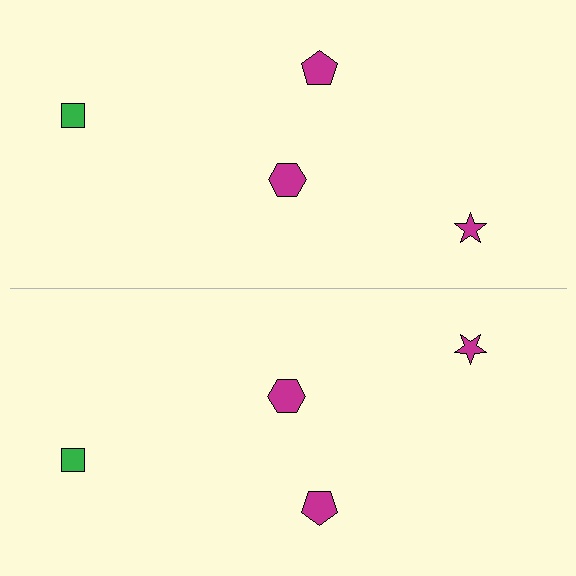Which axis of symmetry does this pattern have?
The pattern has a horizontal axis of symmetry running through the center of the image.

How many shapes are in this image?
There are 8 shapes in this image.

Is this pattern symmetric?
Yes, this pattern has bilateral (reflection) symmetry.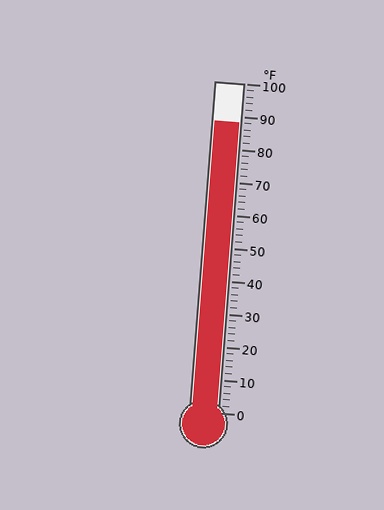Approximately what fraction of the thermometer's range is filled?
The thermometer is filled to approximately 90% of its range.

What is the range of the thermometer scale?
The thermometer scale ranges from 0°F to 100°F.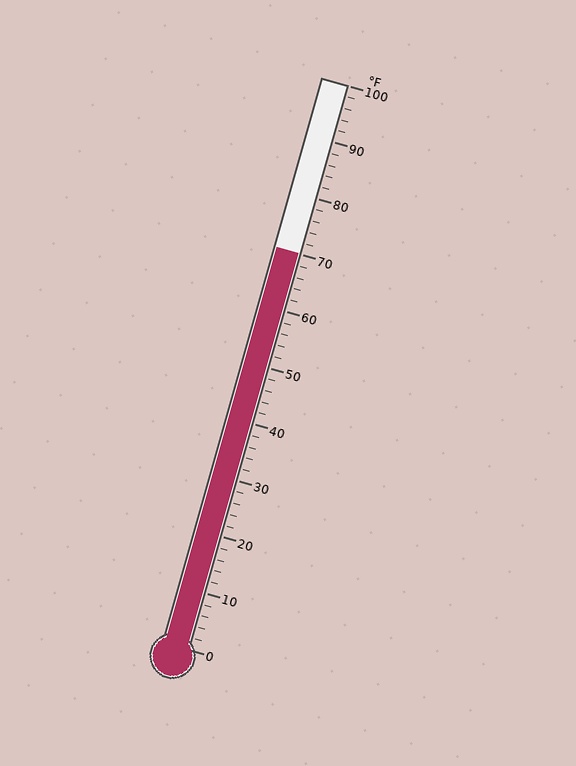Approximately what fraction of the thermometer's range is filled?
The thermometer is filled to approximately 70% of its range.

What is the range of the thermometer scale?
The thermometer scale ranges from 0°F to 100°F.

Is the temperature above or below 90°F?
The temperature is below 90°F.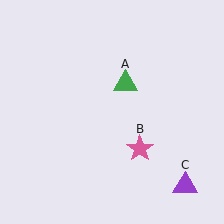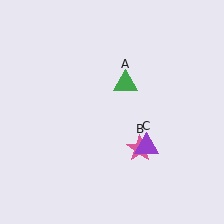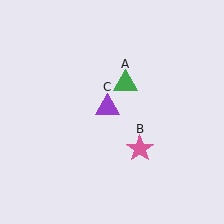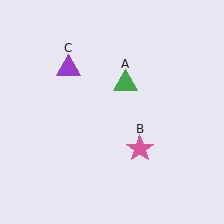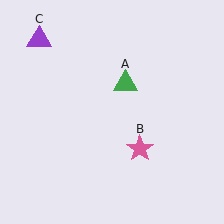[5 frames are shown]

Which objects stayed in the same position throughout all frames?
Green triangle (object A) and pink star (object B) remained stationary.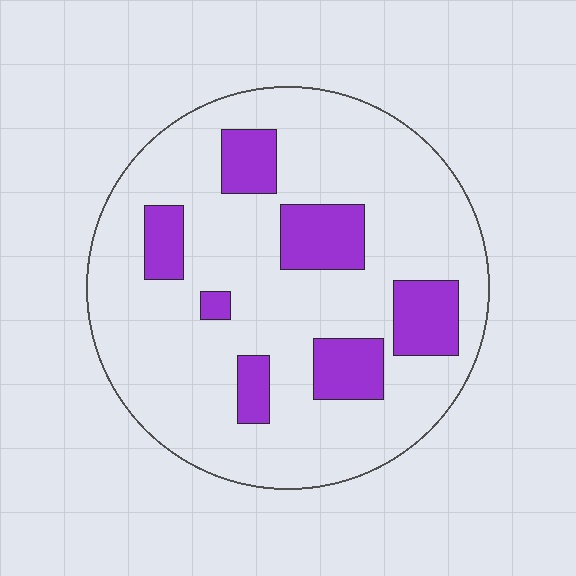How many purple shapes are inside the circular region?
7.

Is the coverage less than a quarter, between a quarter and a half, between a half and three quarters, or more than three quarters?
Less than a quarter.